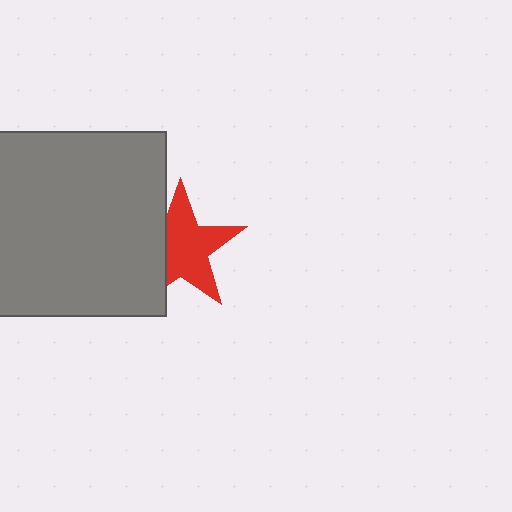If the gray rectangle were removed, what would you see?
You would see the complete red star.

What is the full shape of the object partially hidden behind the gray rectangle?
The partially hidden object is a red star.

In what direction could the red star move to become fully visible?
The red star could move right. That would shift it out from behind the gray rectangle entirely.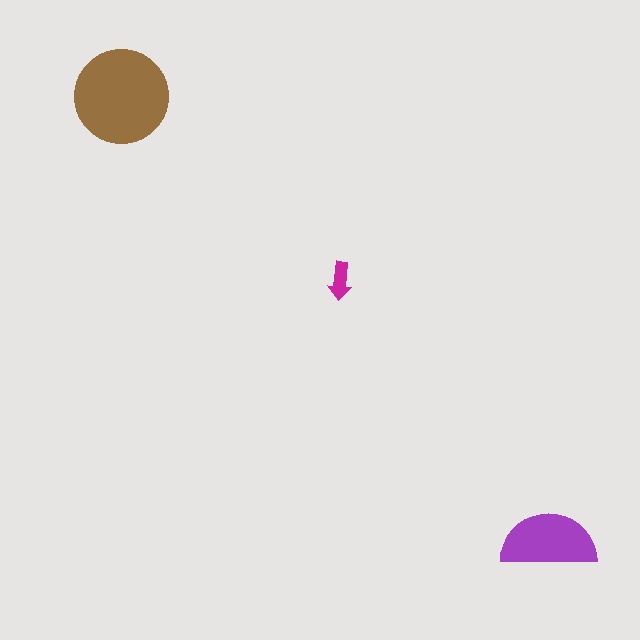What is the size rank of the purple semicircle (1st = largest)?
2nd.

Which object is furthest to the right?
The purple semicircle is rightmost.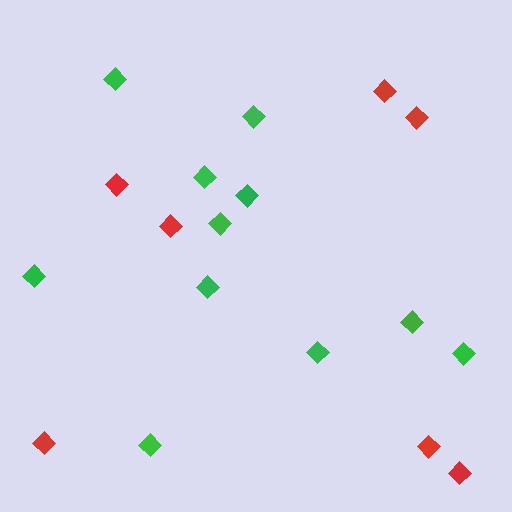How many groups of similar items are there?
There are 2 groups: one group of green diamonds (11) and one group of red diamonds (7).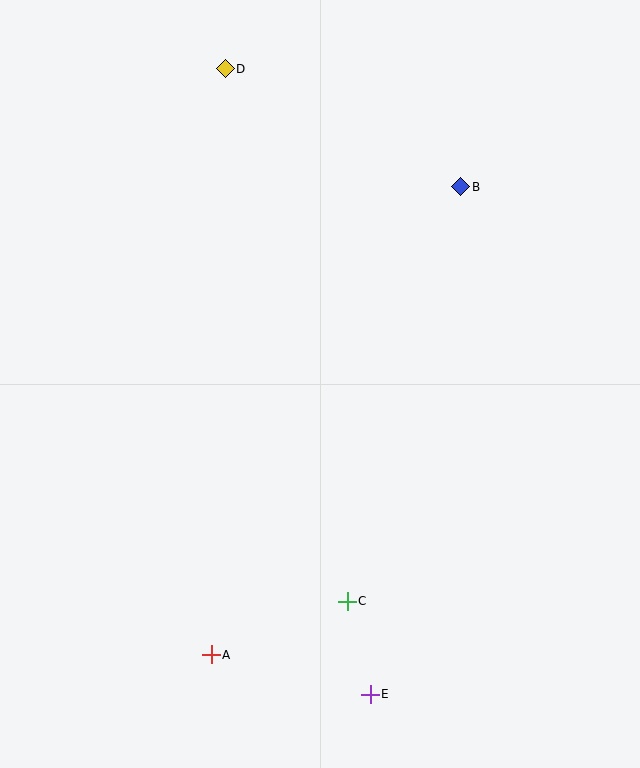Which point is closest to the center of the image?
Point C at (347, 601) is closest to the center.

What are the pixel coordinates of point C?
Point C is at (347, 601).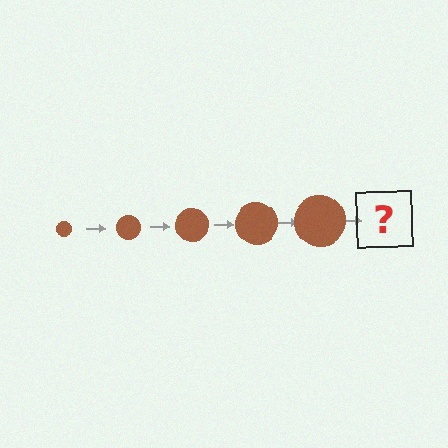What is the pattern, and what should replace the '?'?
The pattern is that the circle gets progressively larger each step. The '?' should be a brown circle, larger than the previous one.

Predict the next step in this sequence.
The next step is a brown circle, larger than the previous one.